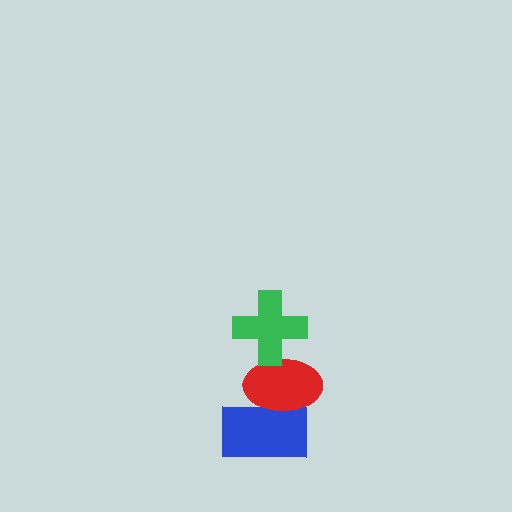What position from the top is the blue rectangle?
The blue rectangle is 3rd from the top.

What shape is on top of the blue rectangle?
The red ellipse is on top of the blue rectangle.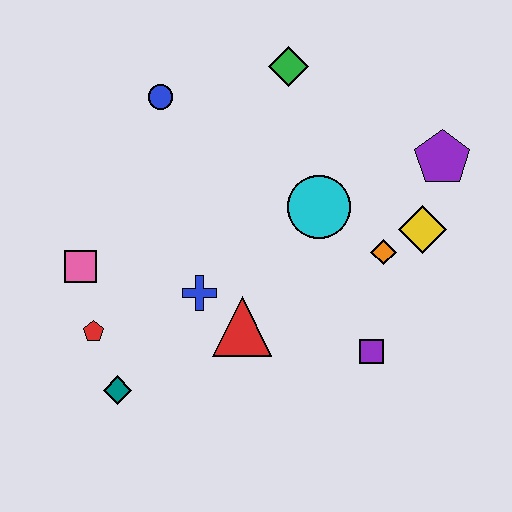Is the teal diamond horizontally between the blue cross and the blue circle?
No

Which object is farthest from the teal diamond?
The purple pentagon is farthest from the teal diamond.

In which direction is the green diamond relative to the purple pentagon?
The green diamond is to the left of the purple pentagon.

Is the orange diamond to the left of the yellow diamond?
Yes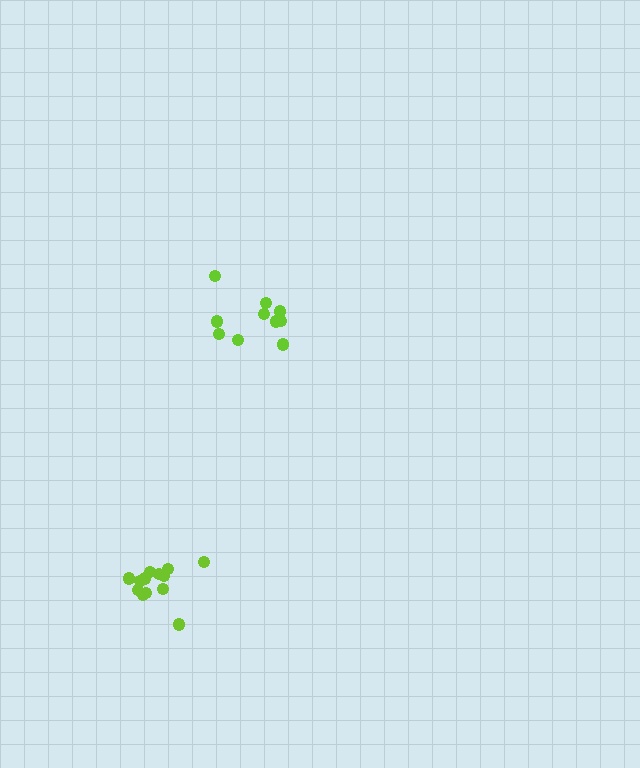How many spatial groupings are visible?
There are 2 spatial groupings.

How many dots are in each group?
Group 1: 13 dots, Group 2: 10 dots (23 total).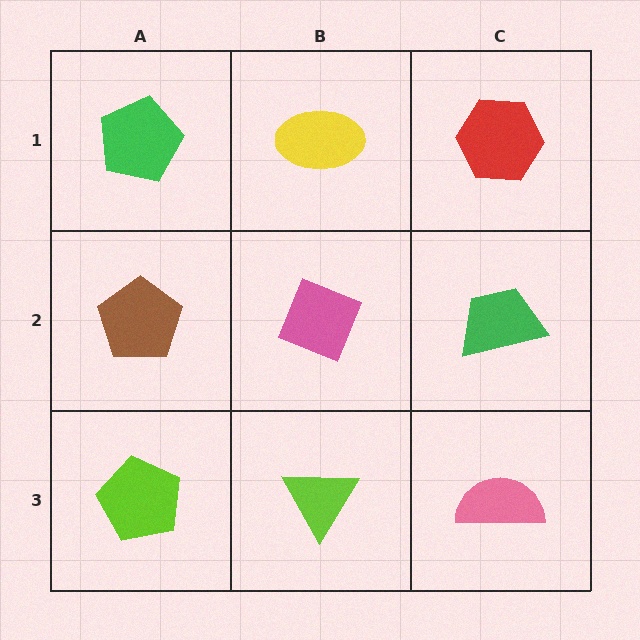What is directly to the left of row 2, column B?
A brown pentagon.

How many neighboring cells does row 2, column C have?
3.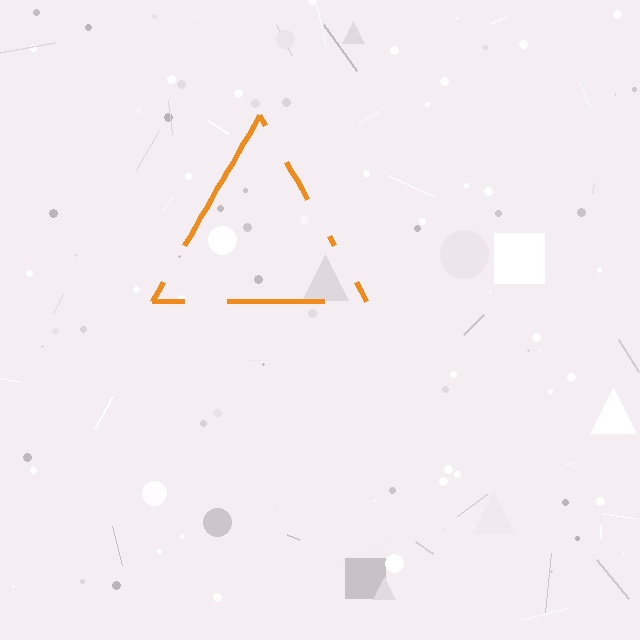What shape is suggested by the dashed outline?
The dashed outline suggests a triangle.